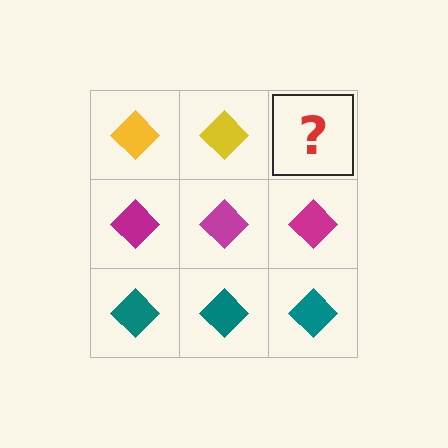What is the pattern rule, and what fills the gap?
The rule is that each row has a consistent color. The gap should be filled with a yellow diamond.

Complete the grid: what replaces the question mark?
The question mark should be replaced with a yellow diamond.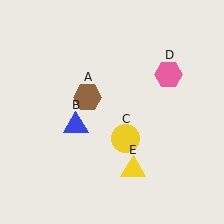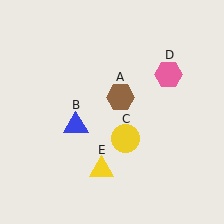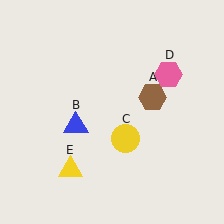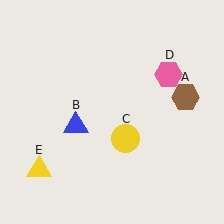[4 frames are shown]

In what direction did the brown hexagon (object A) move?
The brown hexagon (object A) moved right.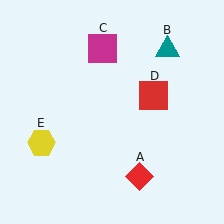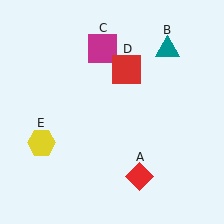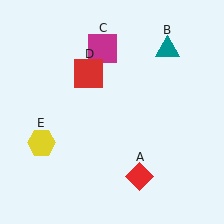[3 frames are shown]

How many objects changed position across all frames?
1 object changed position: red square (object D).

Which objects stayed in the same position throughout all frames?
Red diamond (object A) and teal triangle (object B) and magenta square (object C) and yellow hexagon (object E) remained stationary.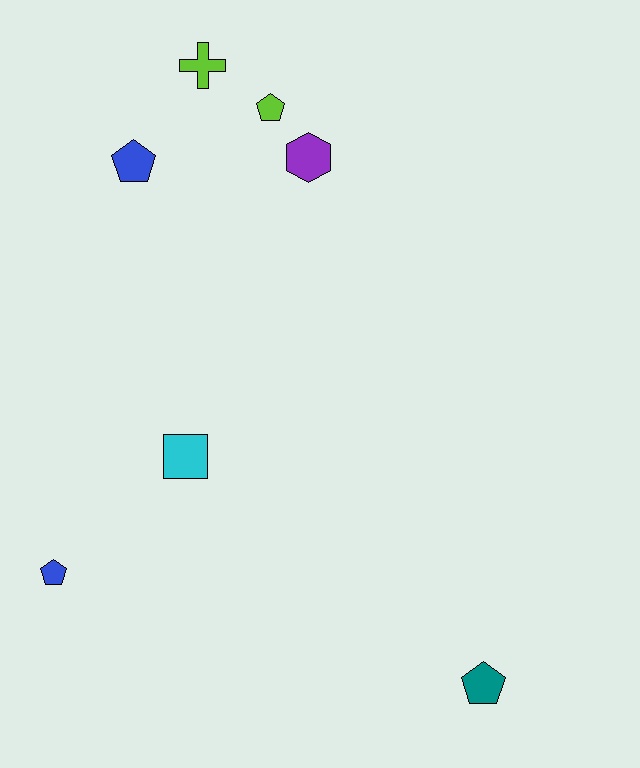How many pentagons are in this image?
There are 4 pentagons.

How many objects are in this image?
There are 7 objects.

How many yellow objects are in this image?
There are no yellow objects.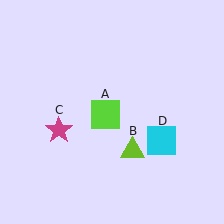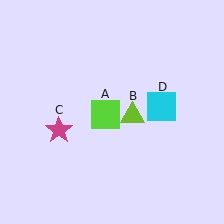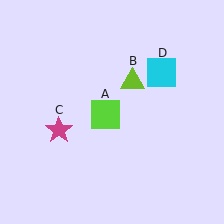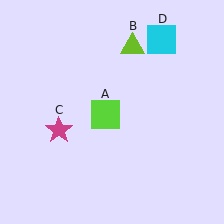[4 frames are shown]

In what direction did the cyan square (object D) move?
The cyan square (object D) moved up.